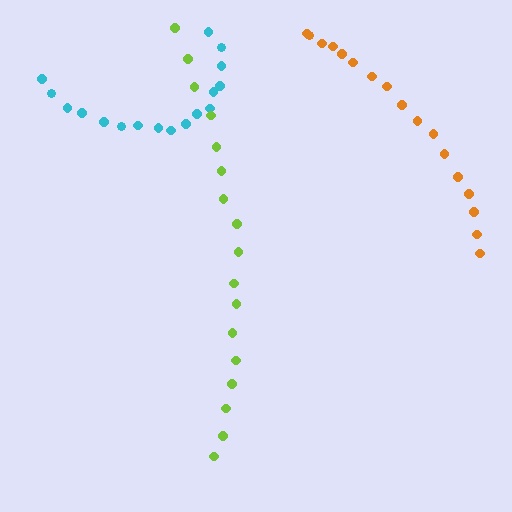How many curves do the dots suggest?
There are 3 distinct paths.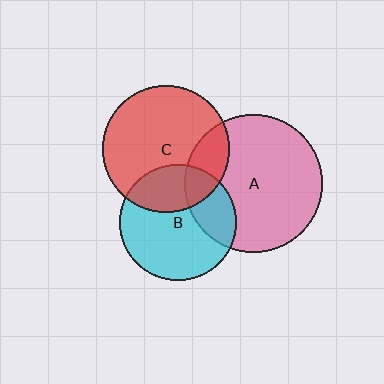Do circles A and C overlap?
Yes.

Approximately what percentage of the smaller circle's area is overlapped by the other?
Approximately 20%.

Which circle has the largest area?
Circle A (pink).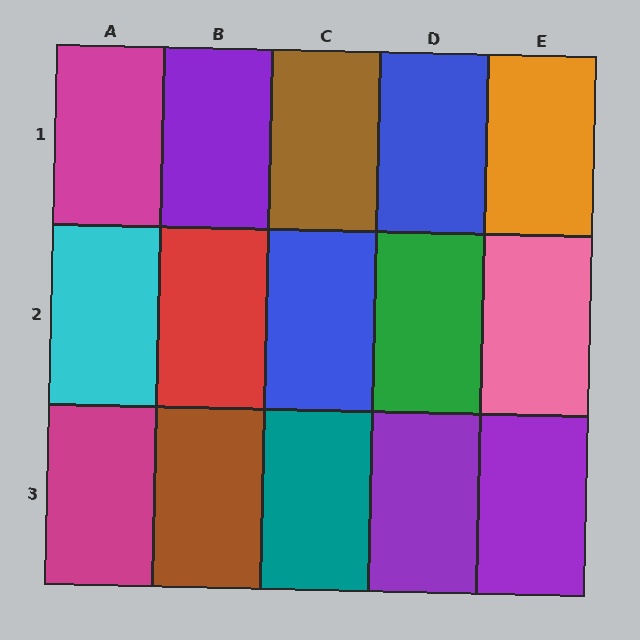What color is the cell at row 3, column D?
Purple.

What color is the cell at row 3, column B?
Brown.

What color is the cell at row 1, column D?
Blue.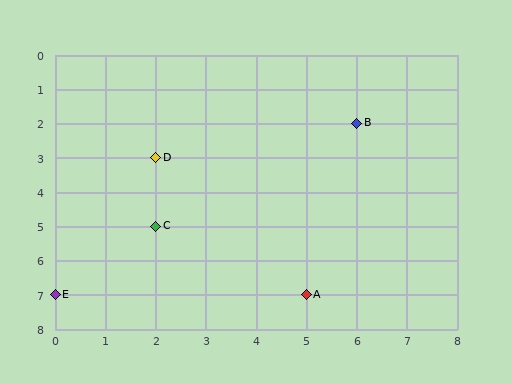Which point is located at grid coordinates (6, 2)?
Point B is at (6, 2).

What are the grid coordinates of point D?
Point D is at grid coordinates (2, 3).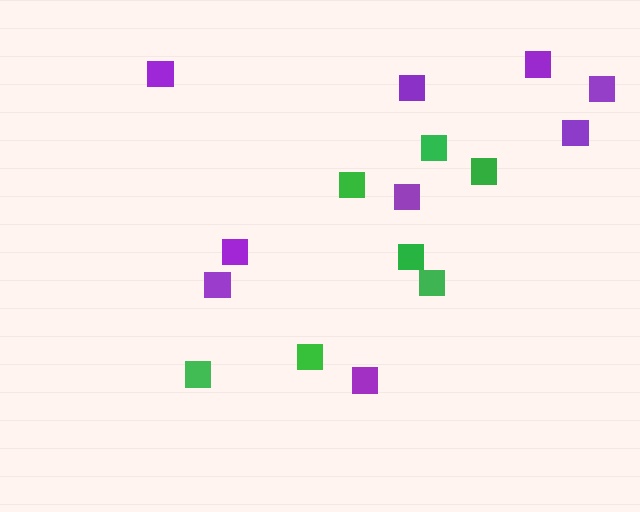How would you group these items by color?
There are 2 groups: one group of purple squares (9) and one group of green squares (7).